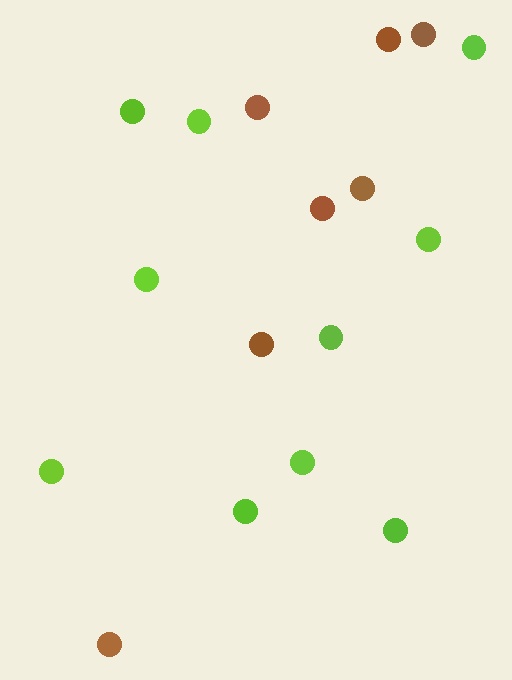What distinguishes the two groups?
There are 2 groups: one group of lime circles (10) and one group of brown circles (7).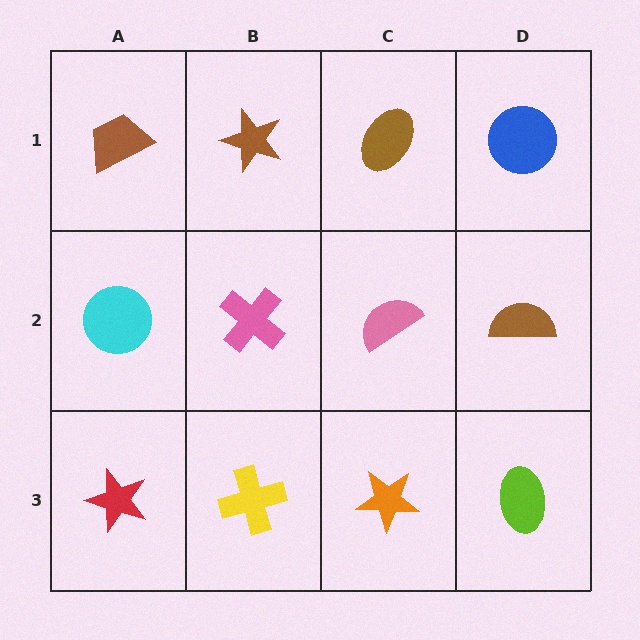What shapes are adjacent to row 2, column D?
A blue circle (row 1, column D), a lime ellipse (row 3, column D), a pink semicircle (row 2, column C).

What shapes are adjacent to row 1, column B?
A pink cross (row 2, column B), a brown trapezoid (row 1, column A), a brown ellipse (row 1, column C).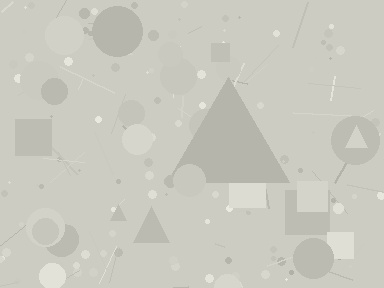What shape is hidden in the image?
A triangle is hidden in the image.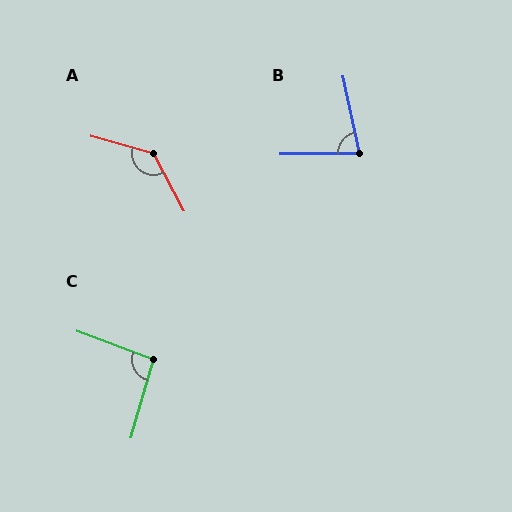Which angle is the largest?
A, at approximately 134 degrees.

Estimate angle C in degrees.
Approximately 94 degrees.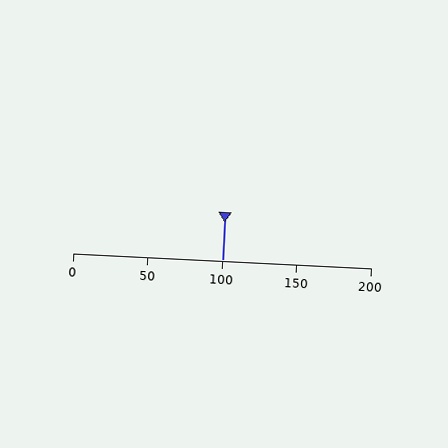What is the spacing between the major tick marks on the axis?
The major ticks are spaced 50 apart.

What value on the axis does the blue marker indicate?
The marker indicates approximately 100.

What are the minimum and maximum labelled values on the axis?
The axis runs from 0 to 200.